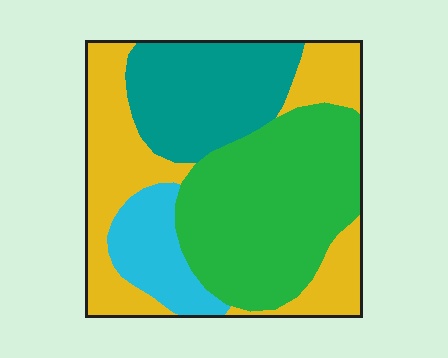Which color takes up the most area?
Green, at roughly 35%.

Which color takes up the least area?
Cyan, at roughly 10%.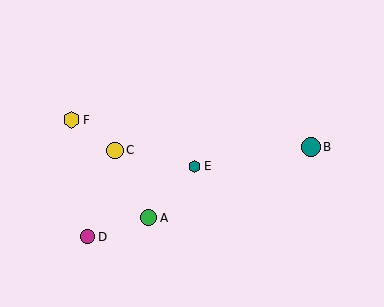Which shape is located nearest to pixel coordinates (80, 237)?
The magenta circle (labeled D) at (88, 237) is nearest to that location.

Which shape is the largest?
The teal circle (labeled B) is the largest.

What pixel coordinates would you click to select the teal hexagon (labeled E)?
Click at (195, 166) to select the teal hexagon E.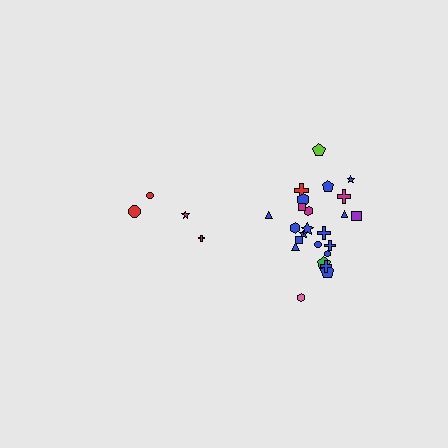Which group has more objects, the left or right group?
The right group.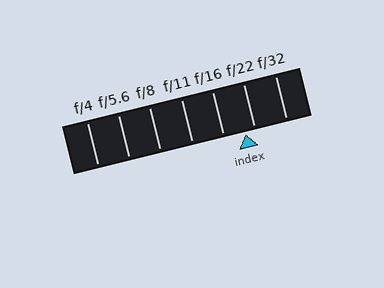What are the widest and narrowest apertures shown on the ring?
The widest aperture shown is f/4 and the narrowest is f/32.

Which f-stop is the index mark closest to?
The index mark is closest to f/22.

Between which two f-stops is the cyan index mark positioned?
The index mark is between f/16 and f/22.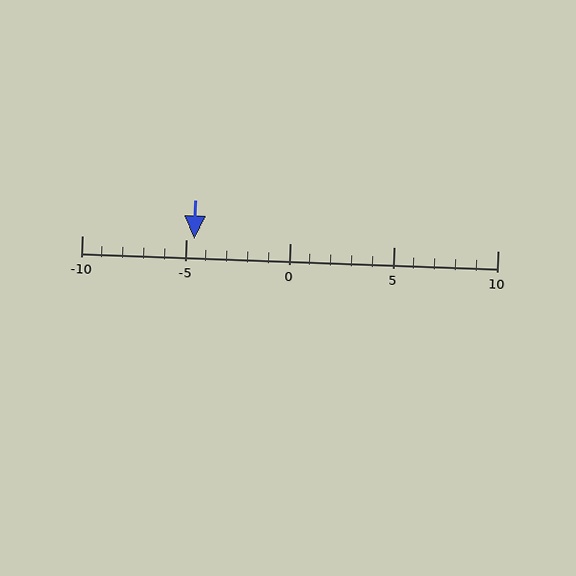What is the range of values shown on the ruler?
The ruler shows values from -10 to 10.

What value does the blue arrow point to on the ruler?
The blue arrow points to approximately -5.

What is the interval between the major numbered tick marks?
The major tick marks are spaced 5 units apart.